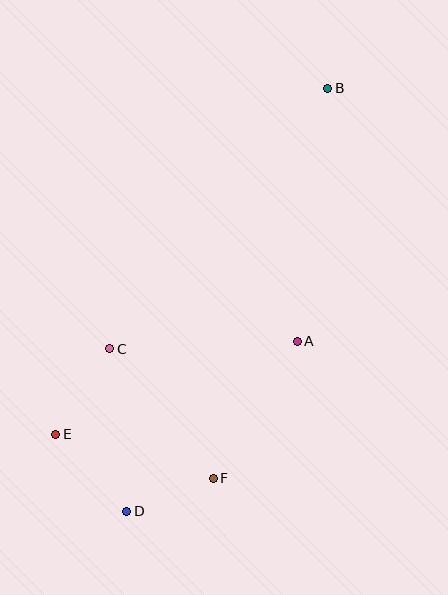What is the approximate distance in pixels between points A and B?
The distance between A and B is approximately 255 pixels.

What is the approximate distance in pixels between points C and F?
The distance between C and F is approximately 166 pixels.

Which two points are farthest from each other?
Points B and D are farthest from each other.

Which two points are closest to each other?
Points D and F are closest to each other.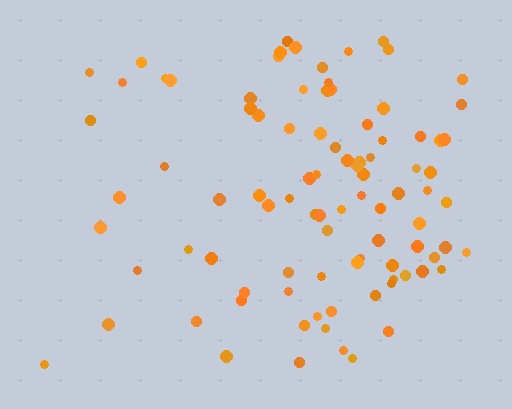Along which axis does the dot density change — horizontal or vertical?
Horizontal.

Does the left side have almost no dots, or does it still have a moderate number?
Still a moderate number, just noticeably fewer than the right.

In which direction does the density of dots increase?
From left to right, with the right side densest.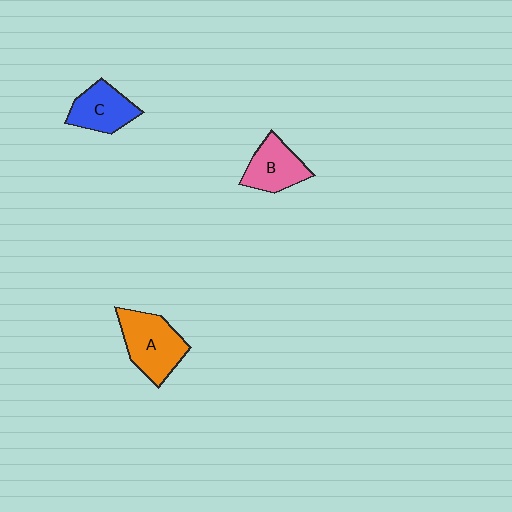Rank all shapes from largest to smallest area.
From largest to smallest: A (orange), C (blue), B (pink).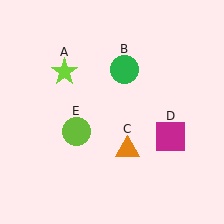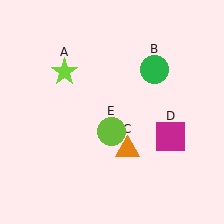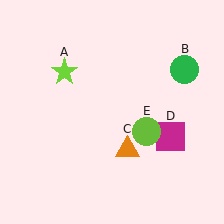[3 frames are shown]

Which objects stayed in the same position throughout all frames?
Lime star (object A) and orange triangle (object C) and magenta square (object D) remained stationary.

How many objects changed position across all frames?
2 objects changed position: green circle (object B), lime circle (object E).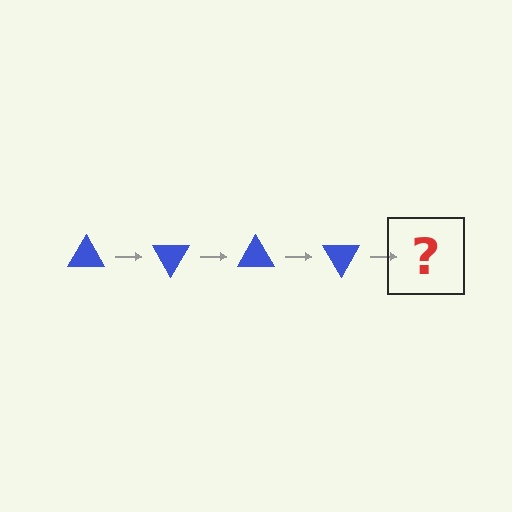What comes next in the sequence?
The next element should be a blue triangle rotated 240 degrees.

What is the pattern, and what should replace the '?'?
The pattern is that the triangle rotates 60 degrees each step. The '?' should be a blue triangle rotated 240 degrees.